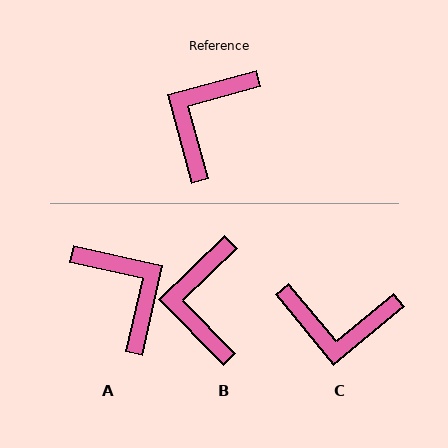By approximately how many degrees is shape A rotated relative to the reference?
Approximately 118 degrees clockwise.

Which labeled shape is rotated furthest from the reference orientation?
A, about 118 degrees away.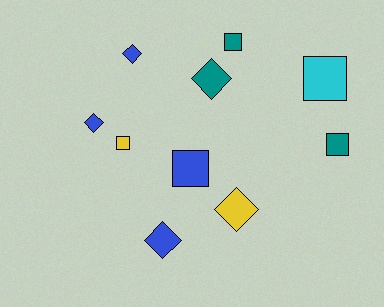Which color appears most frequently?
Blue, with 4 objects.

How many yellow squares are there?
There is 1 yellow square.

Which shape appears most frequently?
Diamond, with 5 objects.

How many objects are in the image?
There are 10 objects.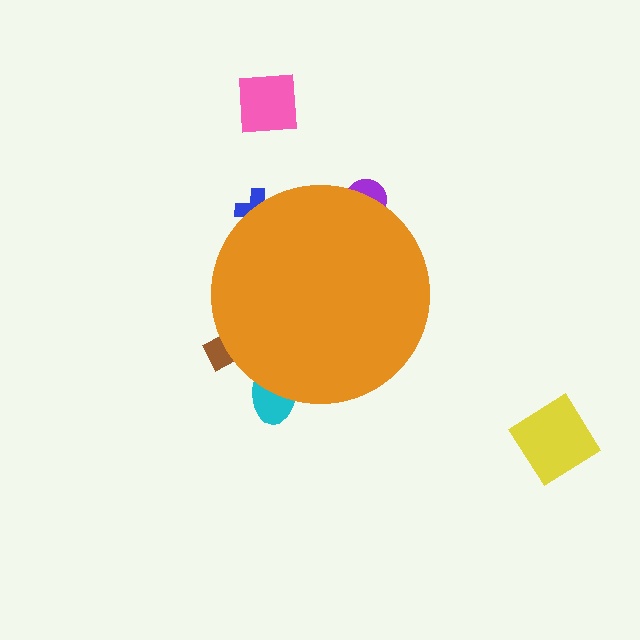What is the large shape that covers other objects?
An orange circle.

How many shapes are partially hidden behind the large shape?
4 shapes are partially hidden.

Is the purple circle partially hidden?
Yes, the purple circle is partially hidden behind the orange circle.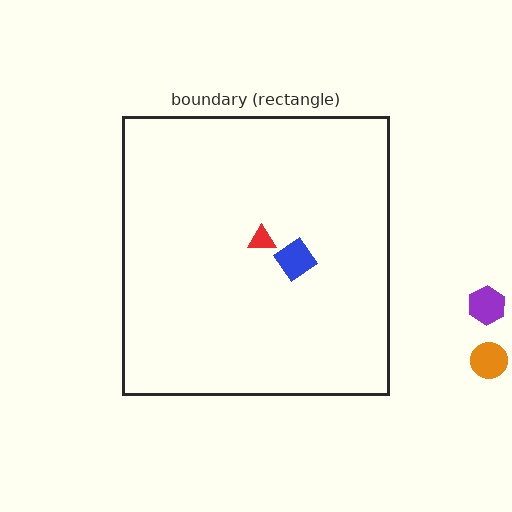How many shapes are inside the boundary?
2 inside, 2 outside.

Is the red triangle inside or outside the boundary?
Inside.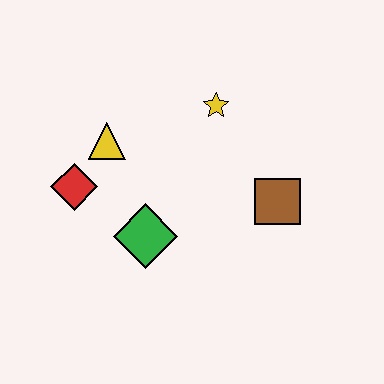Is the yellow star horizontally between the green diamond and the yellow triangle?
No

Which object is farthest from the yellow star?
The red diamond is farthest from the yellow star.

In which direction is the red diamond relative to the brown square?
The red diamond is to the left of the brown square.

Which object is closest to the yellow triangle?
The red diamond is closest to the yellow triangle.